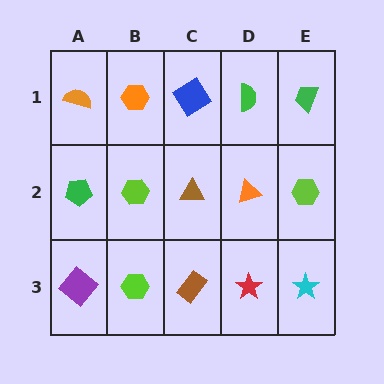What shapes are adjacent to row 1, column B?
A lime hexagon (row 2, column B), an orange semicircle (row 1, column A), a blue diamond (row 1, column C).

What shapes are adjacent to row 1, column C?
A brown triangle (row 2, column C), an orange hexagon (row 1, column B), a green semicircle (row 1, column D).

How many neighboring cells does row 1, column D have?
3.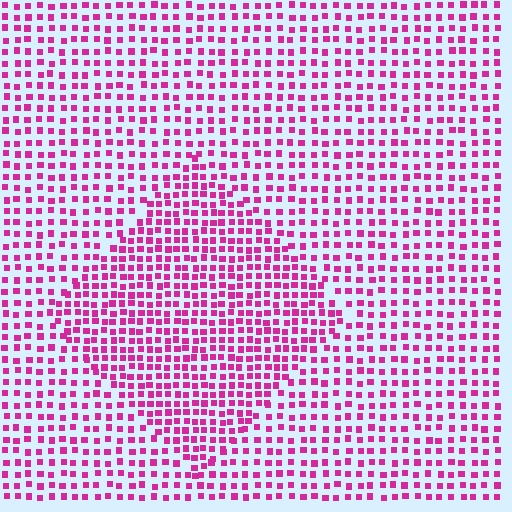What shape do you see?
I see a diamond.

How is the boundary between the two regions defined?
The boundary is defined by a change in element density (approximately 1.6x ratio). All elements are the same color, size, and shape.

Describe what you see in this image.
The image contains small magenta elements arranged at two different densities. A diamond-shaped region is visible where the elements are more densely packed than the surrounding area.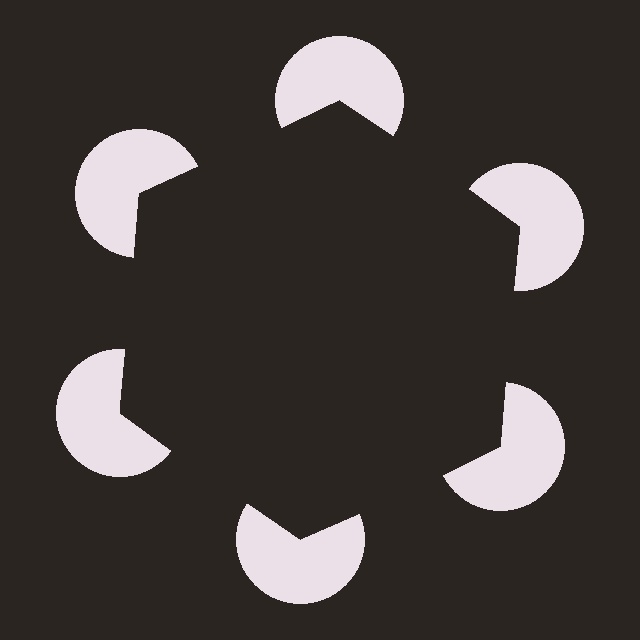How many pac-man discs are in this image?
There are 6 — one at each vertex of the illusory hexagon.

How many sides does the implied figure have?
6 sides.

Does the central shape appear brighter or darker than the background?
It typically appears slightly darker than the background, even though no actual brightness change is drawn.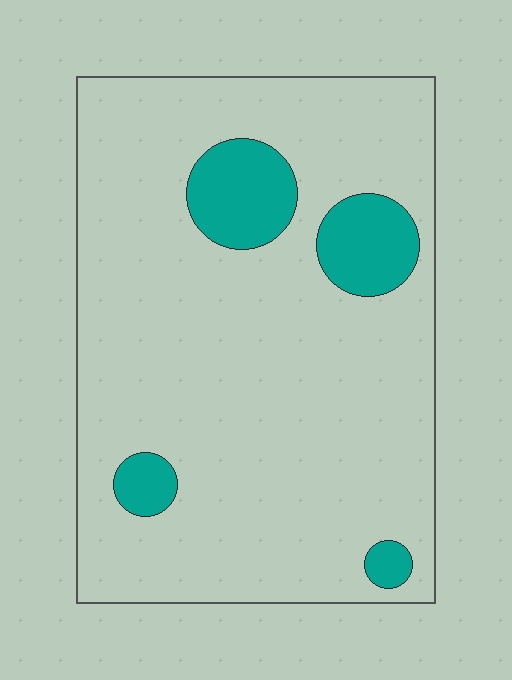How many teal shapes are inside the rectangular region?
4.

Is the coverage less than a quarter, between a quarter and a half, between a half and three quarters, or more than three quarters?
Less than a quarter.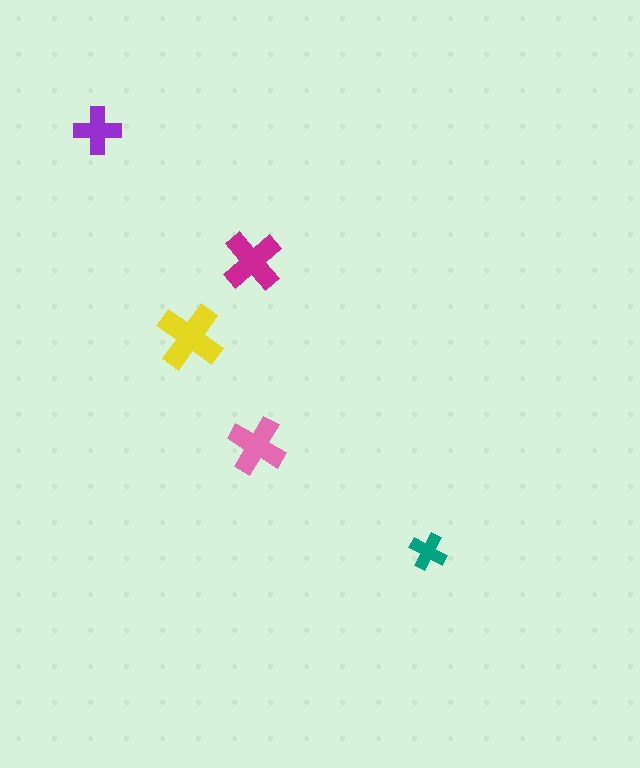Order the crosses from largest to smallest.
the yellow one, the magenta one, the pink one, the purple one, the teal one.